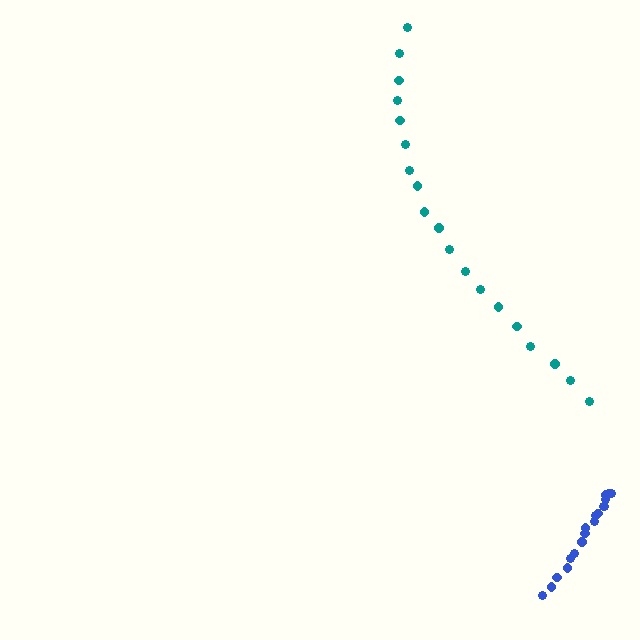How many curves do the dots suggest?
There are 2 distinct paths.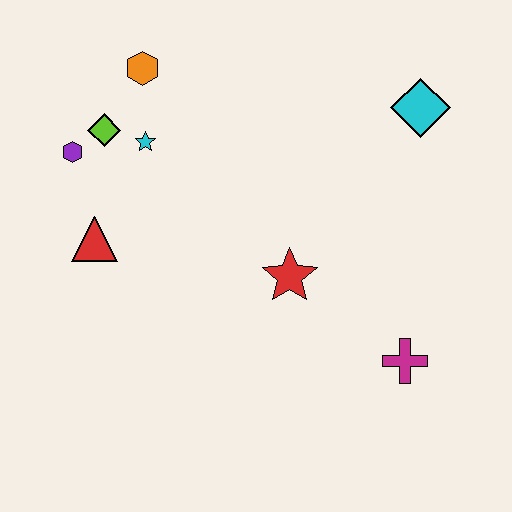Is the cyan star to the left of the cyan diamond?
Yes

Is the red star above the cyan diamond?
No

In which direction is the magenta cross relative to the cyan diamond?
The magenta cross is below the cyan diamond.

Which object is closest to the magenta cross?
The red star is closest to the magenta cross.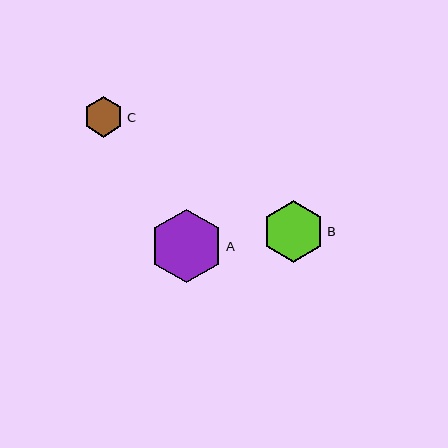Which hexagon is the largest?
Hexagon A is the largest with a size of approximately 73 pixels.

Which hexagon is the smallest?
Hexagon C is the smallest with a size of approximately 40 pixels.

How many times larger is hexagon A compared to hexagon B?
Hexagon A is approximately 1.2 times the size of hexagon B.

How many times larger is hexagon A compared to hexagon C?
Hexagon A is approximately 1.8 times the size of hexagon C.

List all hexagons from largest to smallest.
From largest to smallest: A, B, C.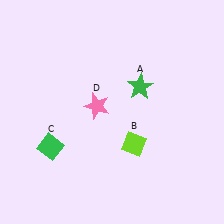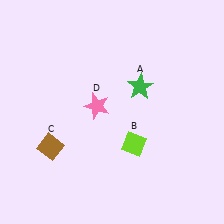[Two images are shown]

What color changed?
The diamond (C) changed from green in Image 1 to brown in Image 2.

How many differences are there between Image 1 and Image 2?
There is 1 difference between the two images.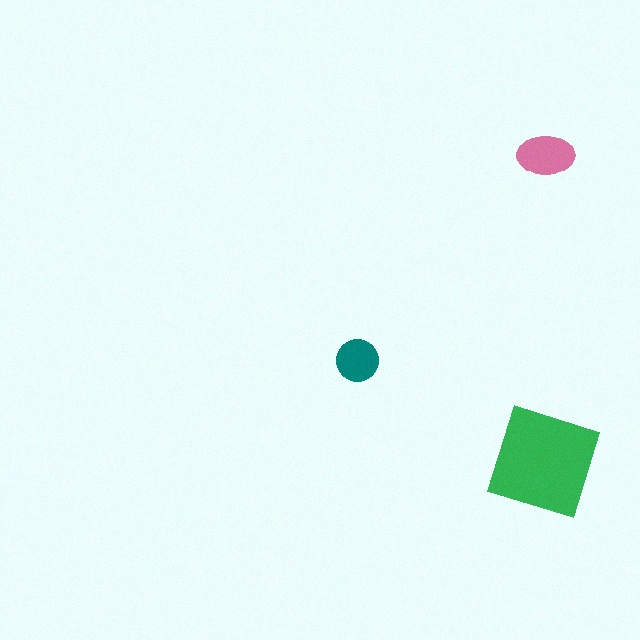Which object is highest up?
The pink ellipse is topmost.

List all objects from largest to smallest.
The green square, the pink ellipse, the teal circle.